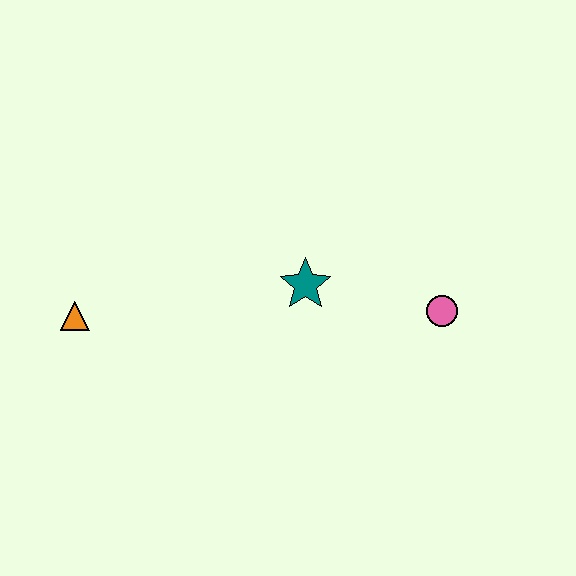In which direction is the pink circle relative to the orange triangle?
The pink circle is to the right of the orange triangle.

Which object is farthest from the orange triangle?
The pink circle is farthest from the orange triangle.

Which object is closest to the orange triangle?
The teal star is closest to the orange triangle.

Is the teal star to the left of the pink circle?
Yes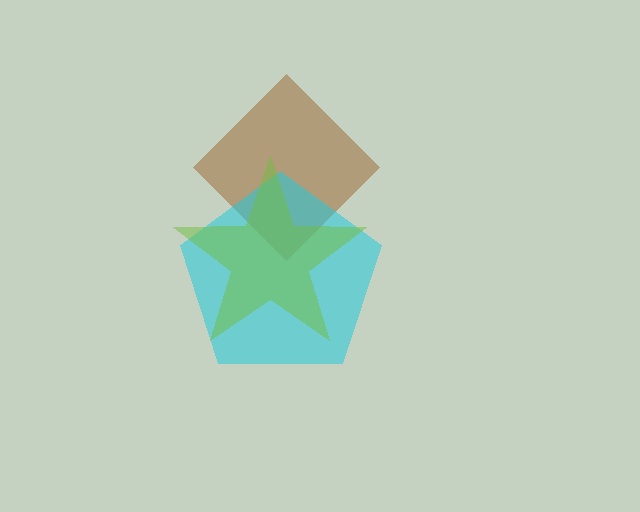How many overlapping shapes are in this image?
There are 3 overlapping shapes in the image.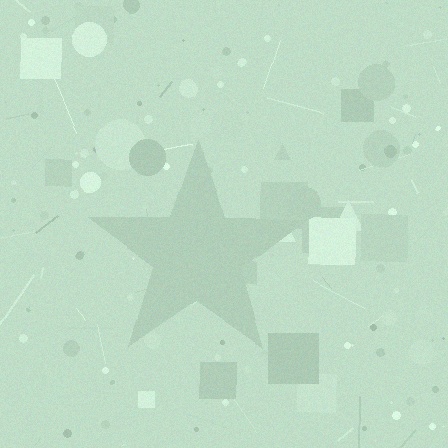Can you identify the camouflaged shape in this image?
The camouflaged shape is a star.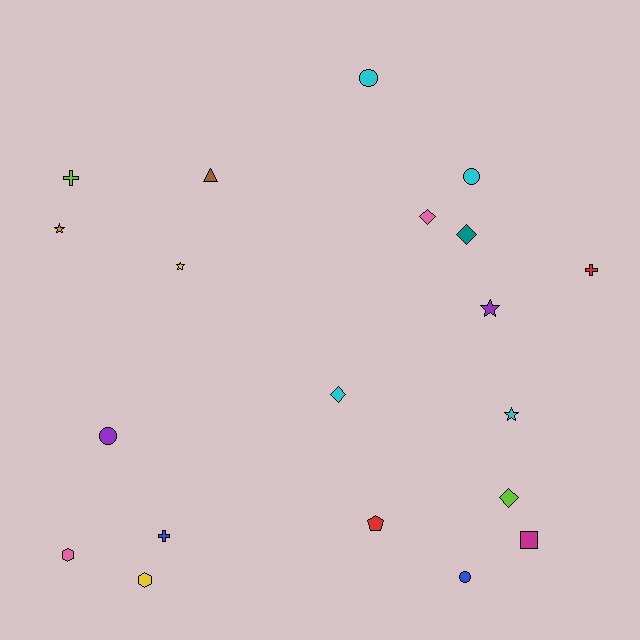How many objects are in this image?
There are 20 objects.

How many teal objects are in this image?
There is 1 teal object.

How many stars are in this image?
There are 4 stars.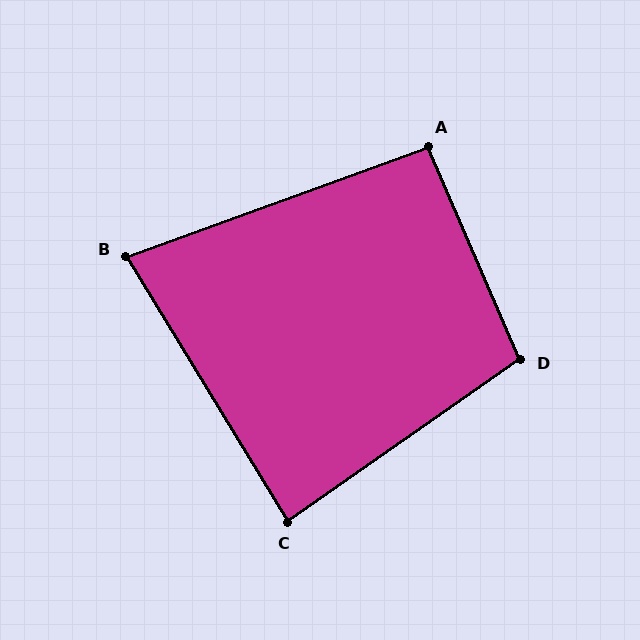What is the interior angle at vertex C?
Approximately 87 degrees (approximately right).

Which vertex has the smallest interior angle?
B, at approximately 78 degrees.